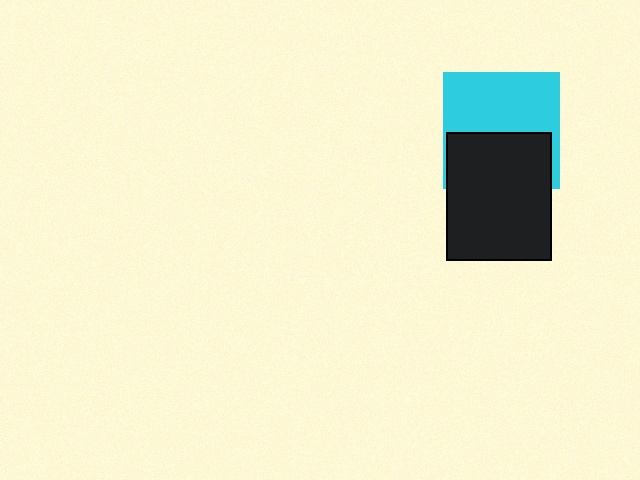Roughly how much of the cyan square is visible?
About half of it is visible (roughly 55%).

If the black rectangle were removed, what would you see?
You would see the complete cyan square.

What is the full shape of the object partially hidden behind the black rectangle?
The partially hidden object is a cyan square.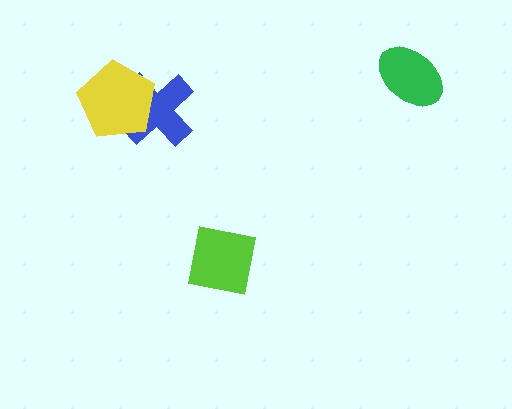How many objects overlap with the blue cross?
1 object overlaps with the blue cross.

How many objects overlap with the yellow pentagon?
1 object overlaps with the yellow pentagon.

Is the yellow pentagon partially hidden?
No, no other shape covers it.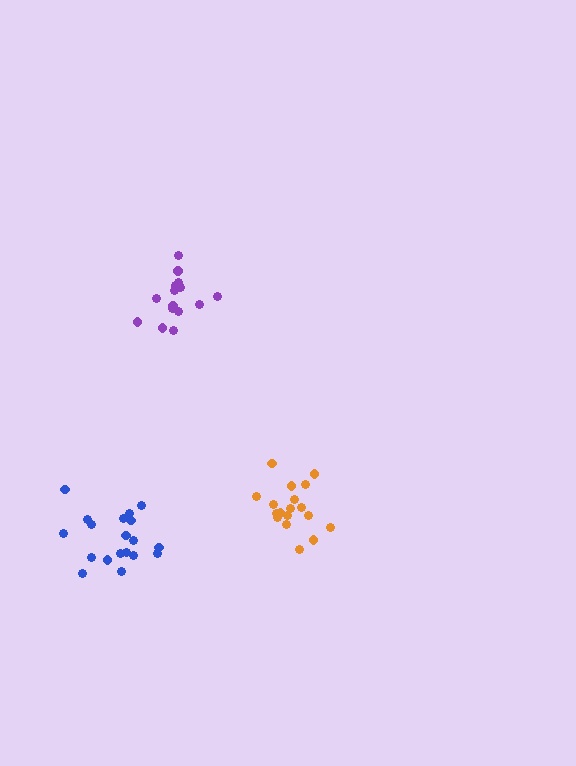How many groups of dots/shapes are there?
There are 3 groups.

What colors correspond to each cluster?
The clusters are colored: purple, blue, orange.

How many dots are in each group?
Group 1: 15 dots, Group 2: 19 dots, Group 3: 18 dots (52 total).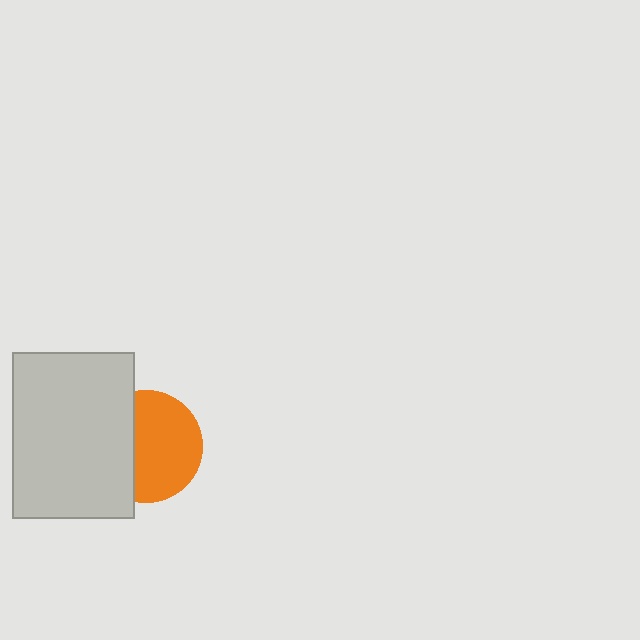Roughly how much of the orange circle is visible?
About half of it is visible (roughly 62%).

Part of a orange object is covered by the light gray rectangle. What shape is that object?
It is a circle.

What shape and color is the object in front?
The object in front is a light gray rectangle.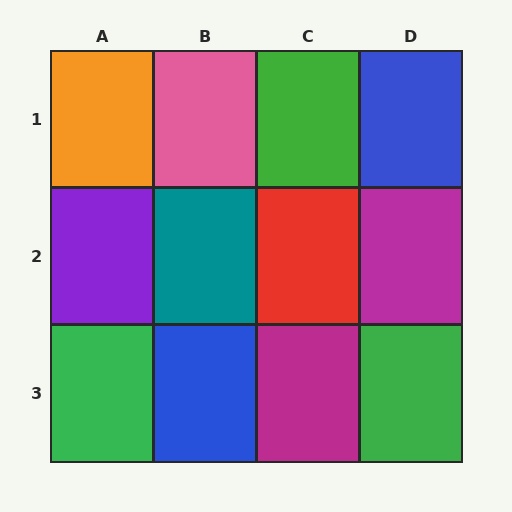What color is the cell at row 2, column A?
Purple.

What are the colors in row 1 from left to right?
Orange, pink, green, blue.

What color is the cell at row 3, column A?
Green.